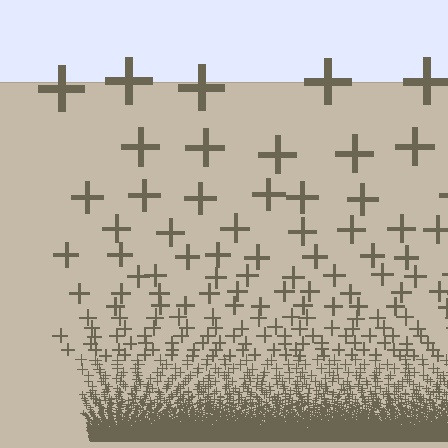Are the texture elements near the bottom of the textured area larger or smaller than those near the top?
Smaller. The gradient is inverted — elements near the bottom are smaller and denser.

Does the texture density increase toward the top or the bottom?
Density increases toward the bottom.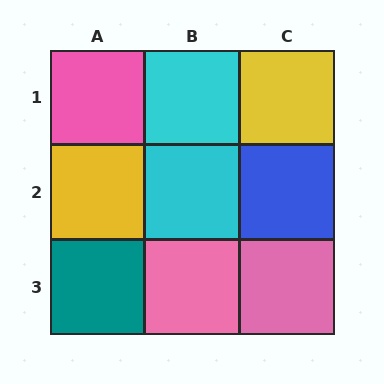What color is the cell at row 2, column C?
Blue.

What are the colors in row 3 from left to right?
Teal, pink, pink.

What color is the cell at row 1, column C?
Yellow.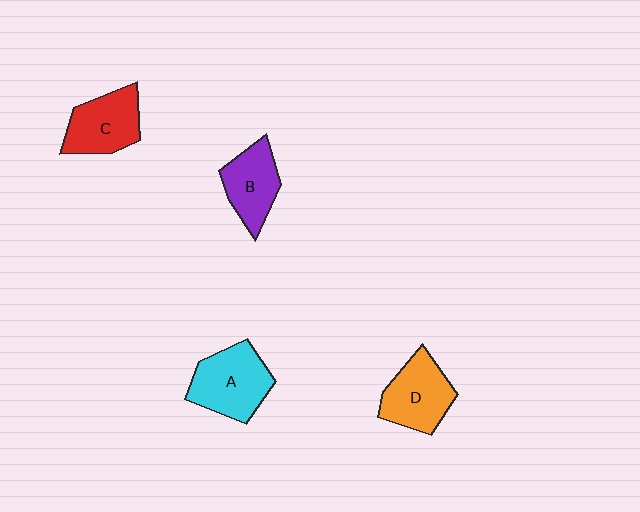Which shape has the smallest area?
Shape B (purple).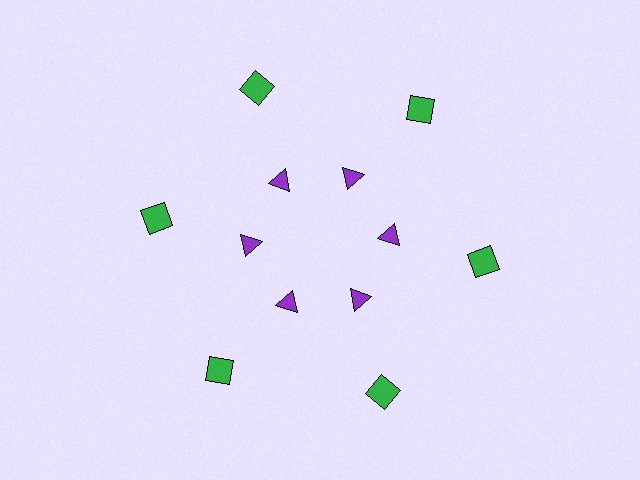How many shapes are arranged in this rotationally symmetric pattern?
There are 12 shapes, arranged in 6 groups of 2.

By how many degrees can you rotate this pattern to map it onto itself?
The pattern maps onto itself every 60 degrees of rotation.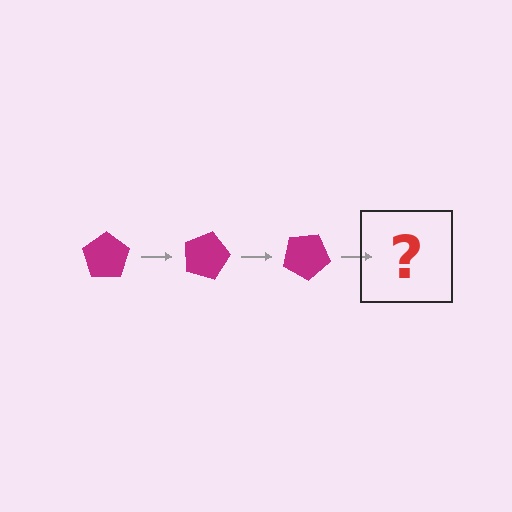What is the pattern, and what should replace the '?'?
The pattern is that the pentagon rotates 15 degrees each step. The '?' should be a magenta pentagon rotated 45 degrees.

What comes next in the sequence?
The next element should be a magenta pentagon rotated 45 degrees.